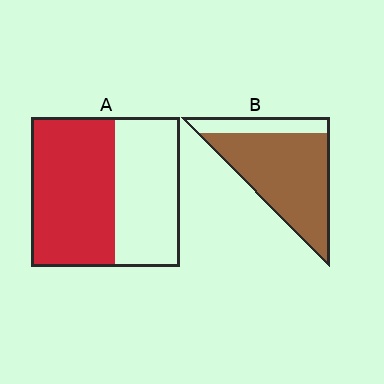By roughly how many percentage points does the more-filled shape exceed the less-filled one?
By roughly 25 percentage points (B over A).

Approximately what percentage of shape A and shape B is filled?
A is approximately 55% and B is approximately 80%.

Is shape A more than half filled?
Yes.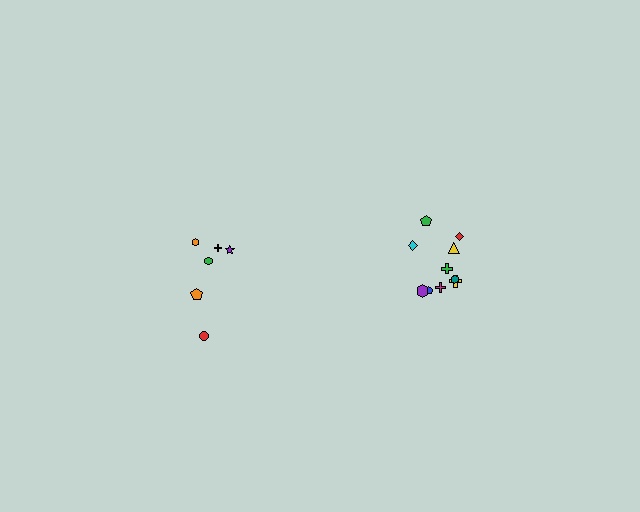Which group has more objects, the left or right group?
The right group.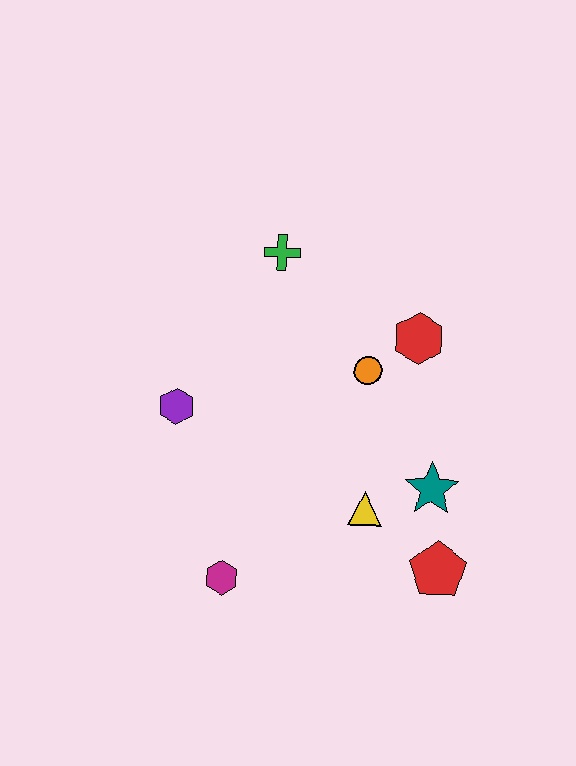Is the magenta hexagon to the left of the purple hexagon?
No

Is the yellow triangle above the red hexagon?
No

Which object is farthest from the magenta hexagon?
The green cross is farthest from the magenta hexagon.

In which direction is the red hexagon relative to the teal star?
The red hexagon is above the teal star.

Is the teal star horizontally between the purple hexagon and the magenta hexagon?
No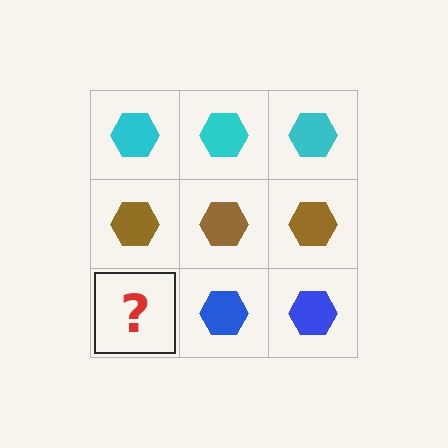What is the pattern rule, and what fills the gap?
The rule is that each row has a consistent color. The gap should be filled with a blue hexagon.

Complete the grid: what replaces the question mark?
The question mark should be replaced with a blue hexagon.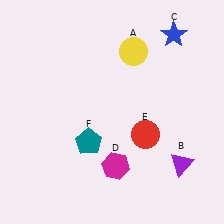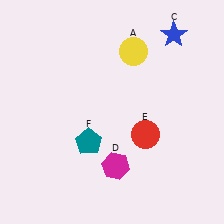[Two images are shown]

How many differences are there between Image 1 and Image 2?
There is 1 difference between the two images.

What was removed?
The purple triangle (B) was removed in Image 2.